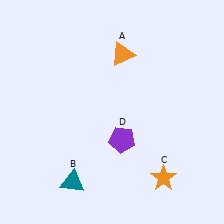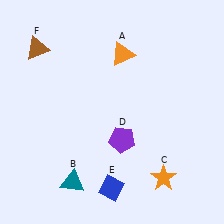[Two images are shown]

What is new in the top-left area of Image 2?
A brown triangle (F) was added in the top-left area of Image 2.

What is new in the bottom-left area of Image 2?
A blue diamond (E) was added in the bottom-left area of Image 2.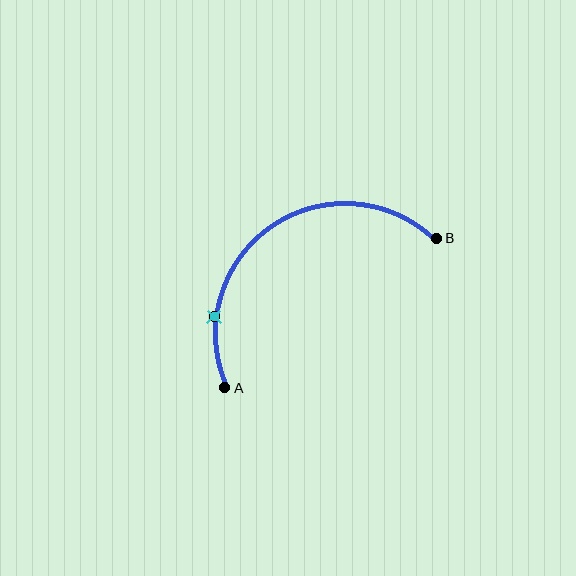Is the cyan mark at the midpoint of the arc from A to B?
No. The cyan mark lies on the arc but is closer to endpoint A. The arc midpoint would be at the point on the curve equidistant along the arc from both A and B.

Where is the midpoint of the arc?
The arc midpoint is the point on the curve farthest from the straight line joining A and B. It sits above and to the left of that line.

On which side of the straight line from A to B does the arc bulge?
The arc bulges above and to the left of the straight line connecting A and B.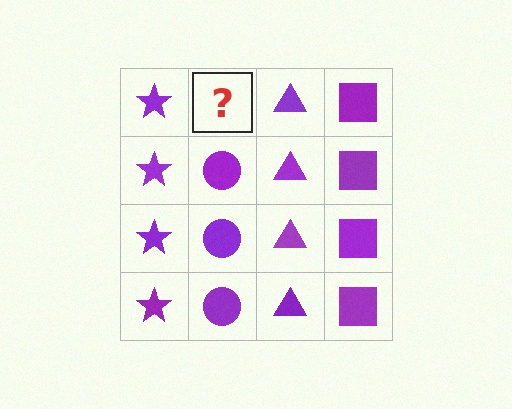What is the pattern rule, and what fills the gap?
The rule is that each column has a consistent shape. The gap should be filled with a purple circle.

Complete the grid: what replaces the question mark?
The question mark should be replaced with a purple circle.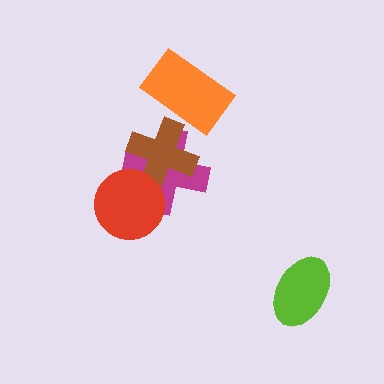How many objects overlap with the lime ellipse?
0 objects overlap with the lime ellipse.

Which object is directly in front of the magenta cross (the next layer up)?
The brown cross is directly in front of the magenta cross.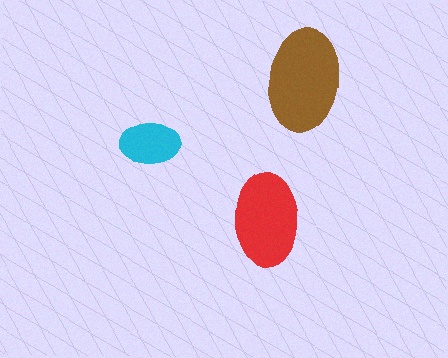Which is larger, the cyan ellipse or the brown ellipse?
The brown one.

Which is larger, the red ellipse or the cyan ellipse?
The red one.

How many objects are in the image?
There are 3 objects in the image.